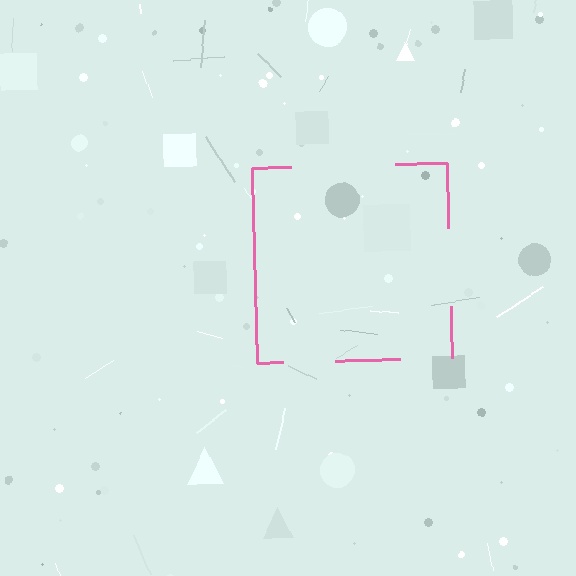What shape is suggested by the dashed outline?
The dashed outline suggests a square.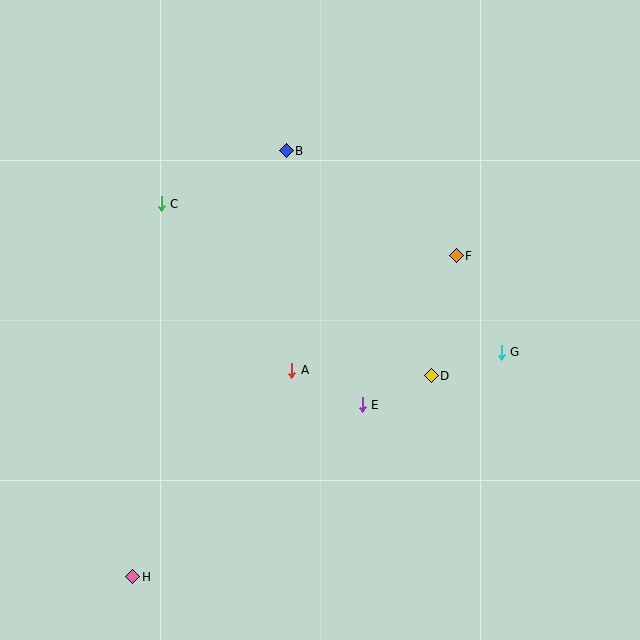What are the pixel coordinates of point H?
Point H is at (133, 577).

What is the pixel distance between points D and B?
The distance between D and B is 268 pixels.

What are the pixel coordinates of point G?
Point G is at (501, 352).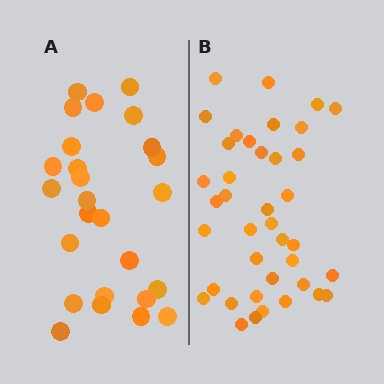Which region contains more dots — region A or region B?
Region B (the right region) has more dots.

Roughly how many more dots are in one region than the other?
Region B has approximately 15 more dots than region A.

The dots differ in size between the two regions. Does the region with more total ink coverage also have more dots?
No. Region A has more total ink coverage because its dots are larger, but region B actually contains more individual dots. Total area can be misleading — the number of items is what matters here.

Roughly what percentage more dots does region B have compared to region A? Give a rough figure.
About 50% more.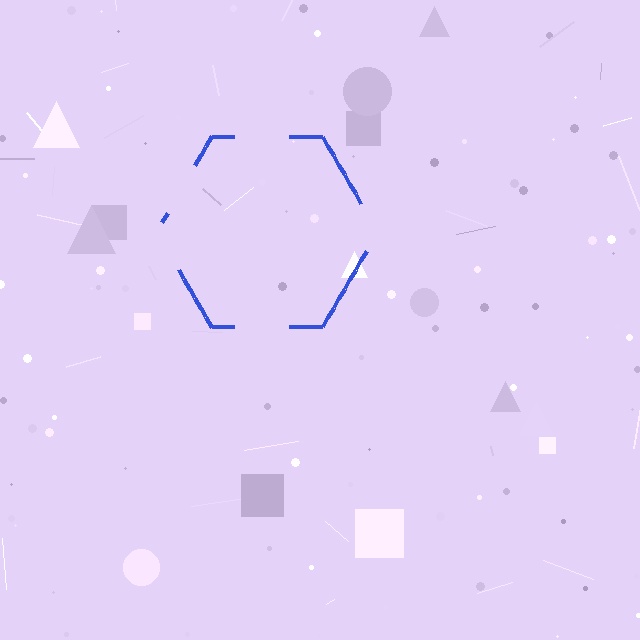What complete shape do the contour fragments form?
The contour fragments form a hexagon.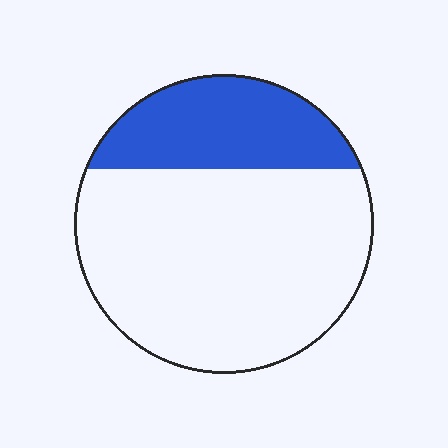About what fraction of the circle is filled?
About one quarter (1/4).